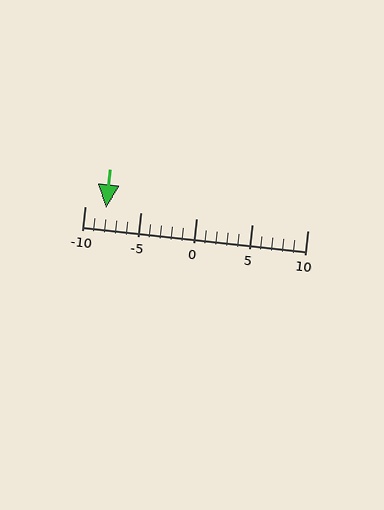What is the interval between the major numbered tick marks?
The major tick marks are spaced 5 units apart.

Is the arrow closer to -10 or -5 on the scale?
The arrow is closer to -10.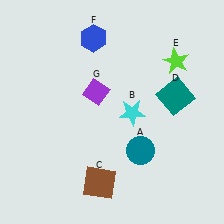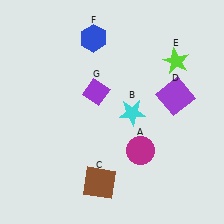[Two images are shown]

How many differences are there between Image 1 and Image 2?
There are 2 differences between the two images.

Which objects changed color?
A changed from teal to magenta. D changed from teal to purple.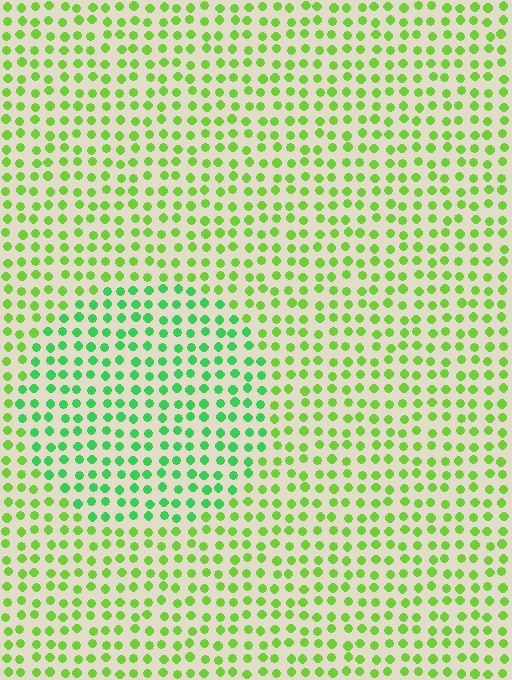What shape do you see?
I see a circle.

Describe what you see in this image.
The image is filled with small lime elements in a uniform arrangement. A circle-shaped region is visible where the elements are tinted to a slightly different hue, forming a subtle color boundary.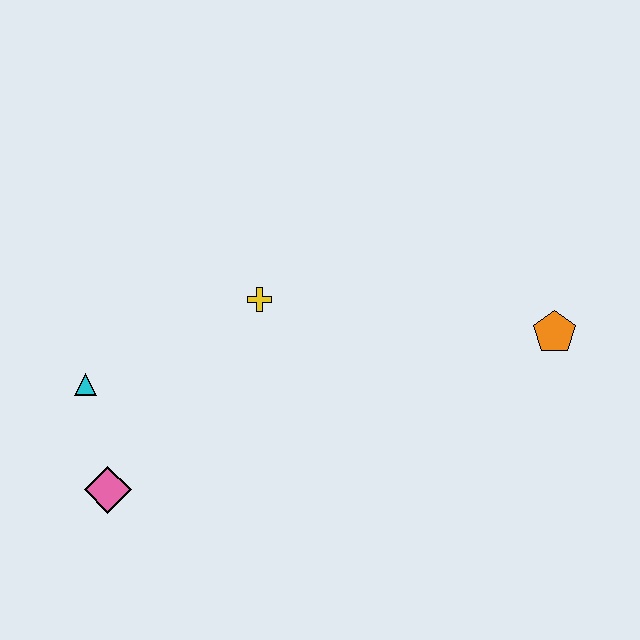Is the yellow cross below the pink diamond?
No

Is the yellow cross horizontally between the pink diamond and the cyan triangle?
No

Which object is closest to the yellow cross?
The cyan triangle is closest to the yellow cross.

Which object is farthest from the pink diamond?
The orange pentagon is farthest from the pink diamond.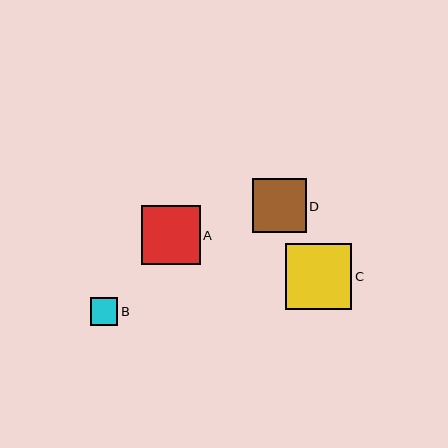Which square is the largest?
Square C is the largest with a size of approximately 66 pixels.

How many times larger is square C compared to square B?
Square C is approximately 2.4 times the size of square B.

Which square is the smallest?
Square B is the smallest with a size of approximately 28 pixels.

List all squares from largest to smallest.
From largest to smallest: C, A, D, B.